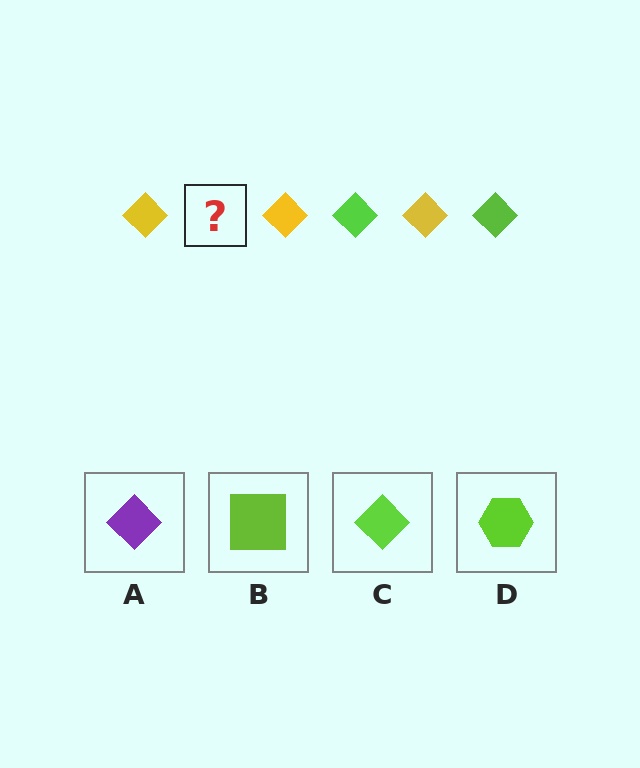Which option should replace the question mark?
Option C.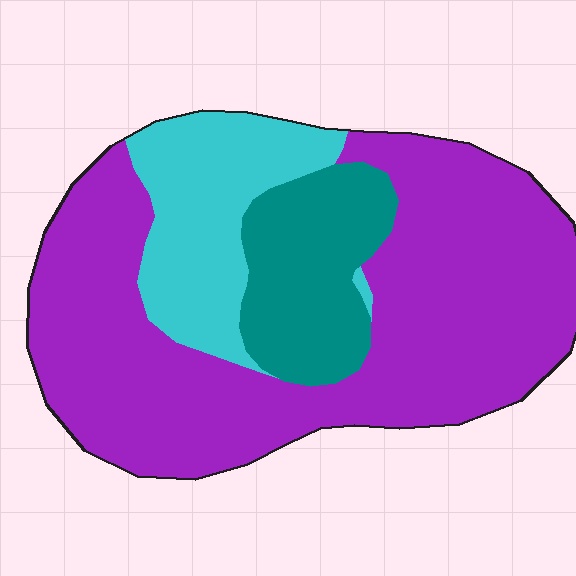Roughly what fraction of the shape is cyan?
Cyan covers roughly 20% of the shape.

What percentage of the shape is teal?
Teal takes up between a sixth and a third of the shape.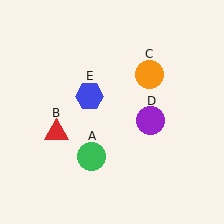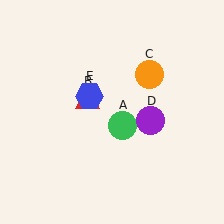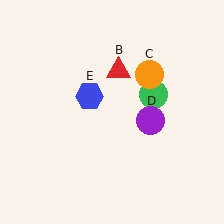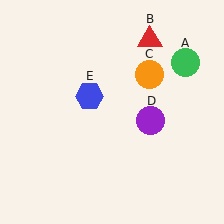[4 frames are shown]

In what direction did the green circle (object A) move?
The green circle (object A) moved up and to the right.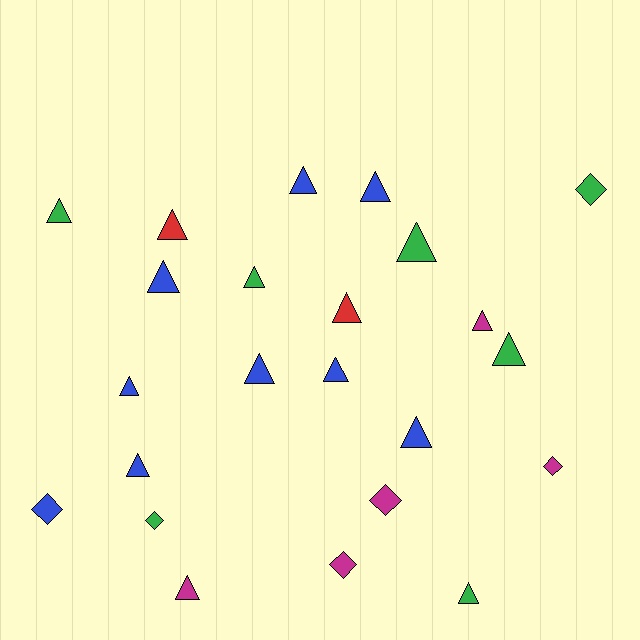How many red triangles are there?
There are 2 red triangles.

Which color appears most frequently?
Blue, with 9 objects.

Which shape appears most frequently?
Triangle, with 17 objects.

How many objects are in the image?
There are 23 objects.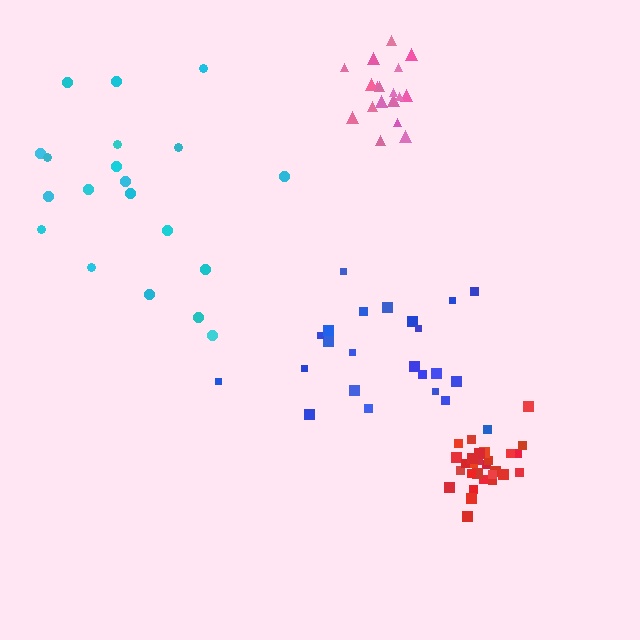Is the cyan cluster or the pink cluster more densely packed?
Pink.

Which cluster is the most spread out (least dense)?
Cyan.